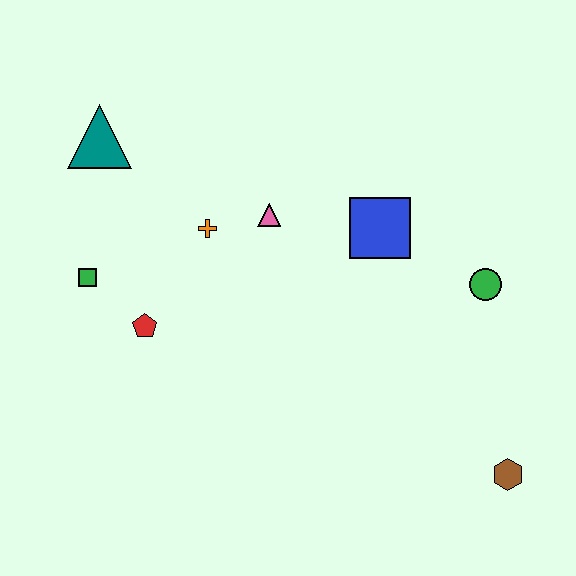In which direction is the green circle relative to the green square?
The green circle is to the right of the green square.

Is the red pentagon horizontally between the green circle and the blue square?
No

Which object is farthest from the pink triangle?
The brown hexagon is farthest from the pink triangle.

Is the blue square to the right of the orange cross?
Yes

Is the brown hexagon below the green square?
Yes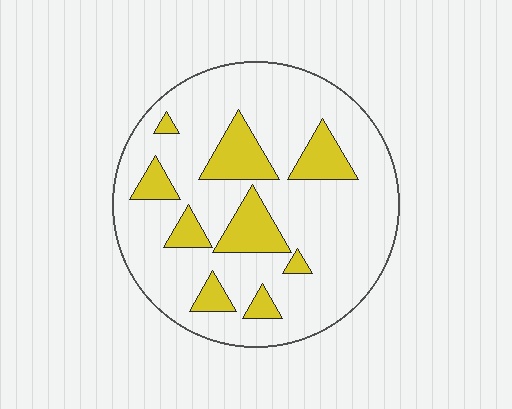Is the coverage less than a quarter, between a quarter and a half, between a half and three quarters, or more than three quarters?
Less than a quarter.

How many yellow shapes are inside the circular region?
9.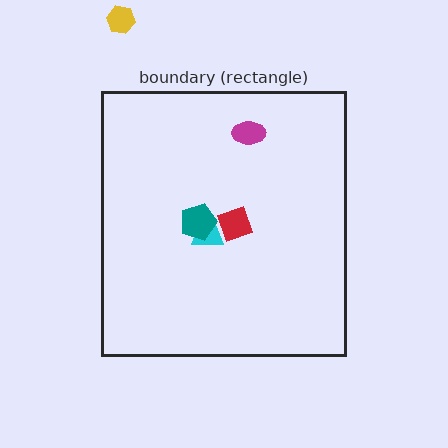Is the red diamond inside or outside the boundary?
Inside.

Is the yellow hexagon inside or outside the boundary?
Outside.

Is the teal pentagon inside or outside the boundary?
Inside.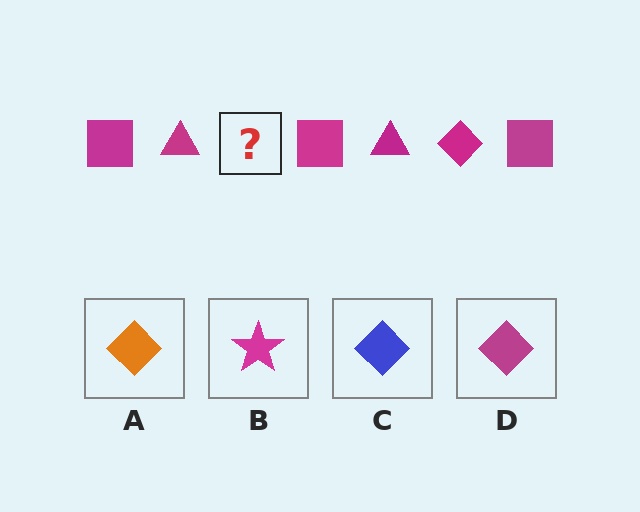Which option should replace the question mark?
Option D.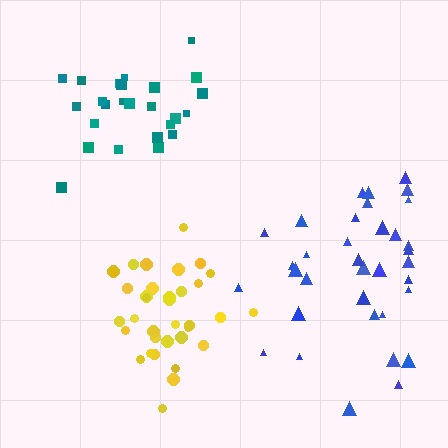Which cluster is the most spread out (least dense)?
Teal.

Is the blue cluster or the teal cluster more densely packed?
Blue.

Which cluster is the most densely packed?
Yellow.